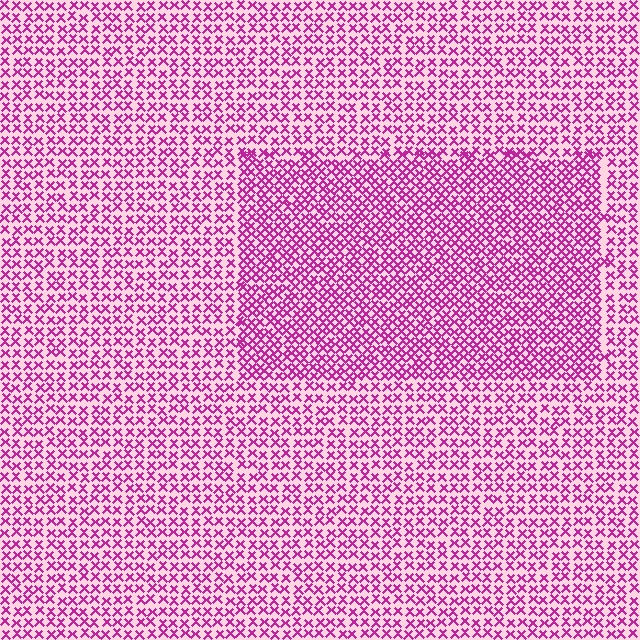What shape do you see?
I see a rectangle.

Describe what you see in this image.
The image contains small magenta elements arranged at two different densities. A rectangle-shaped region is visible where the elements are more densely packed than the surrounding area.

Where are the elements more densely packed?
The elements are more densely packed inside the rectangle boundary.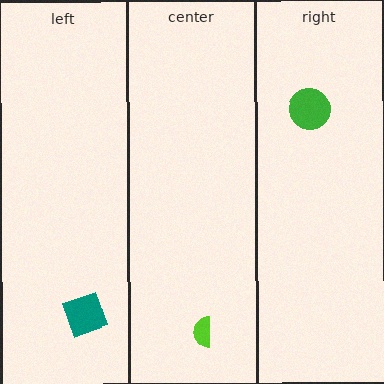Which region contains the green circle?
The right region.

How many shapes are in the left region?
1.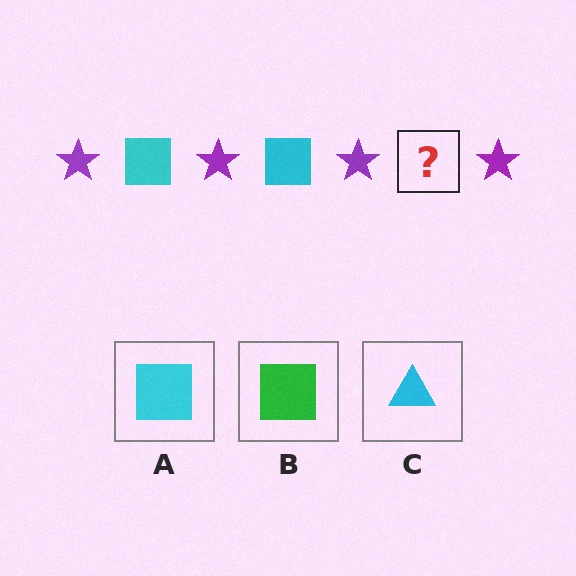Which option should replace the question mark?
Option A.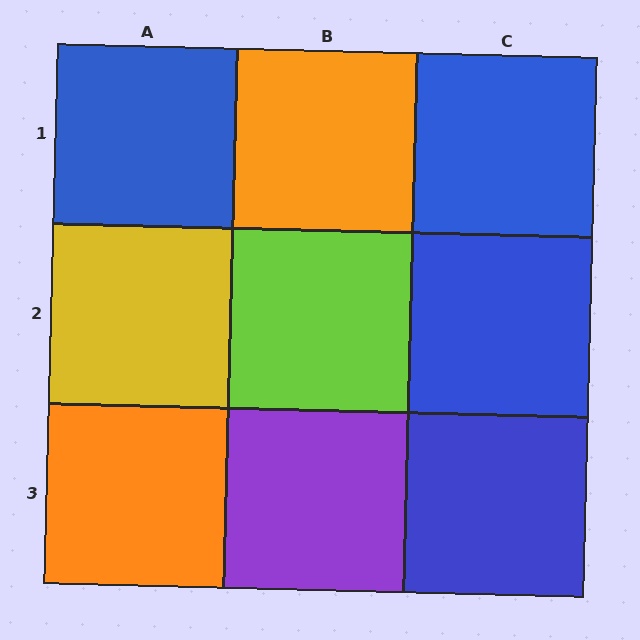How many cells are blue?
4 cells are blue.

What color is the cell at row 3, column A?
Orange.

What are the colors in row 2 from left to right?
Yellow, lime, blue.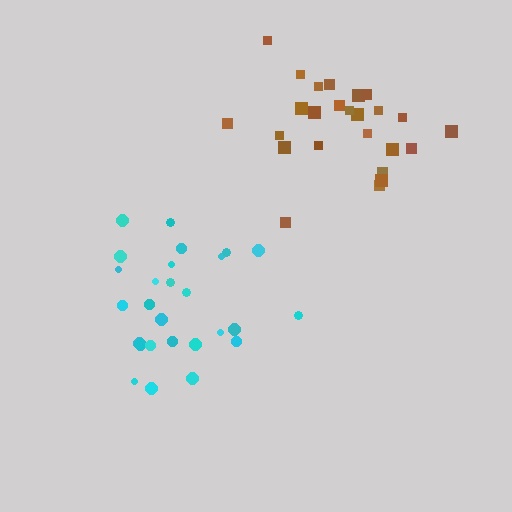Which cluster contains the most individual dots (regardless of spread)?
Cyan (27).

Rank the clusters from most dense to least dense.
cyan, brown.